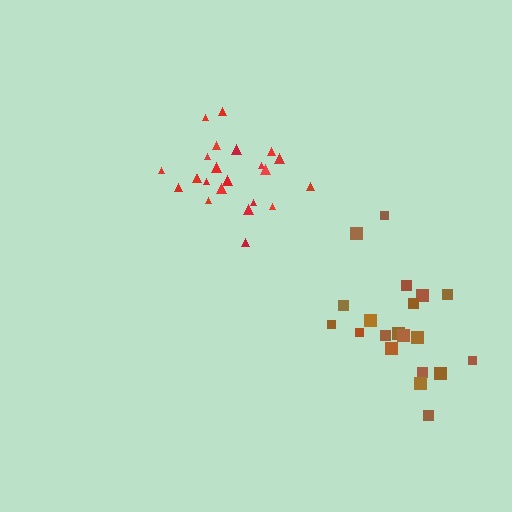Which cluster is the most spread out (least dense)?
Brown.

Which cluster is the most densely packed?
Red.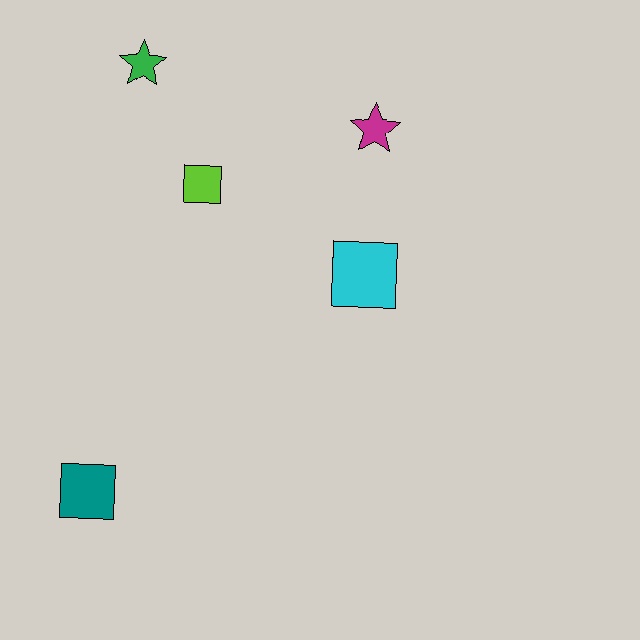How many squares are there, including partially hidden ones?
There are 3 squares.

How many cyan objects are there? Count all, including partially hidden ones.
There is 1 cyan object.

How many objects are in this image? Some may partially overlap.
There are 5 objects.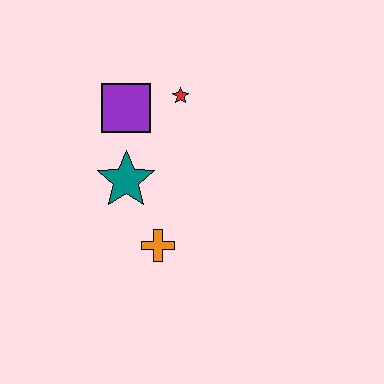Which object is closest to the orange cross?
The teal star is closest to the orange cross.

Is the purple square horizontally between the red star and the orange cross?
No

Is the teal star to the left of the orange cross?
Yes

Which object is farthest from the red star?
The orange cross is farthest from the red star.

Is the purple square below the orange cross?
No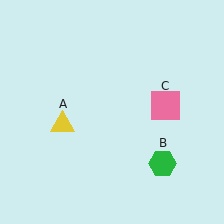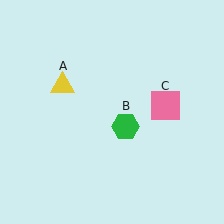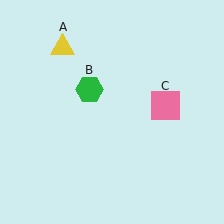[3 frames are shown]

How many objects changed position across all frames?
2 objects changed position: yellow triangle (object A), green hexagon (object B).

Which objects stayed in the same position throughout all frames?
Pink square (object C) remained stationary.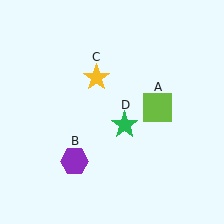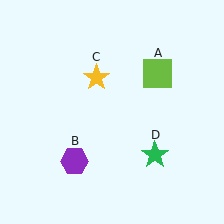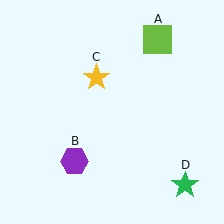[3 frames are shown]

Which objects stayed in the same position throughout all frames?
Purple hexagon (object B) and yellow star (object C) remained stationary.